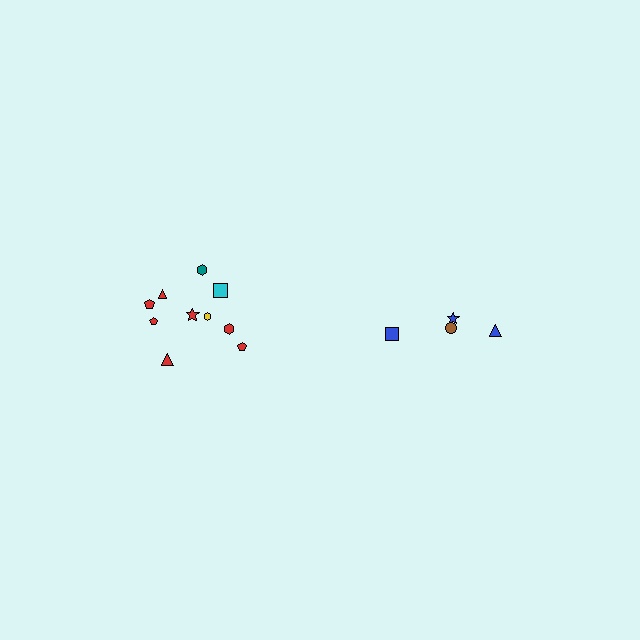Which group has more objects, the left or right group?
The left group.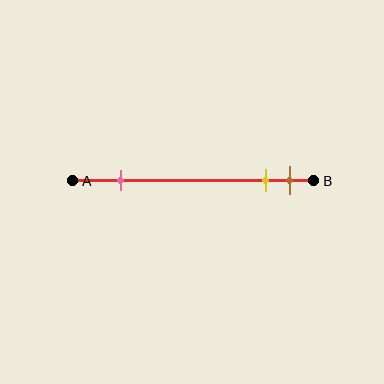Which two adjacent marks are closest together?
The yellow and brown marks are the closest adjacent pair.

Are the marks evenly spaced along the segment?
No, the marks are not evenly spaced.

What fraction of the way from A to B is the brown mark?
The brown mark is approximately 90% (0.9) of the way from A to B.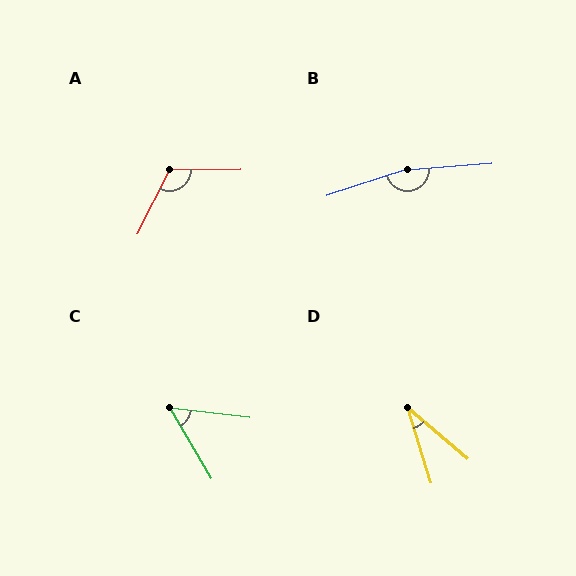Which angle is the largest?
B, at approximately 166 degrees.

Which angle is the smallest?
D, at approximately 32 degrees.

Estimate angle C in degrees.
Approximately 53 degrees.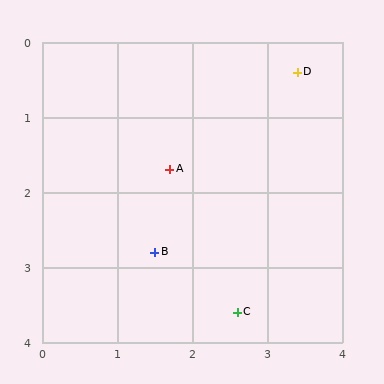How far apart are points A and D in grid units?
Points A and D are about 2.1 grid units apart.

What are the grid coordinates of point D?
Point D is at approximately (3.4, 0.4).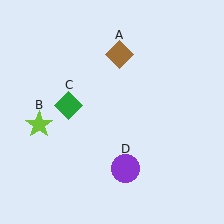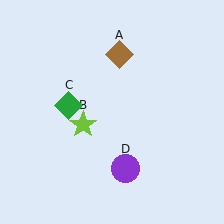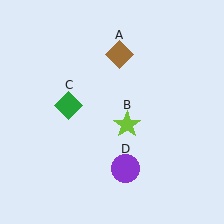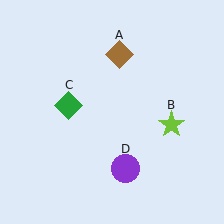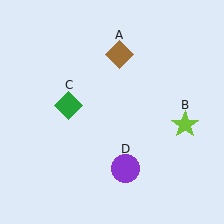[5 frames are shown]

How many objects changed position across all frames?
1 object changed position: lime star (object B).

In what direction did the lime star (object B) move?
The lime star (object B) moved right.